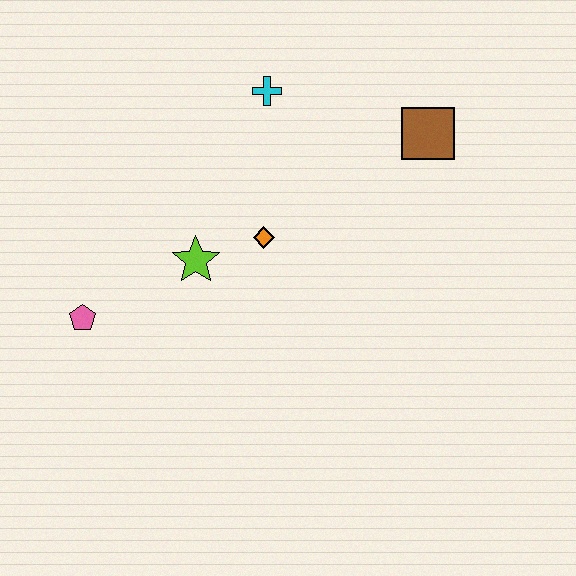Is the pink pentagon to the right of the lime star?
No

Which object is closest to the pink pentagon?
The lime star is closest to the pink pentagon.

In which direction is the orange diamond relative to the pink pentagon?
The orange diamond is to the right of the pink pentagon.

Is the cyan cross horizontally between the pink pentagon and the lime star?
No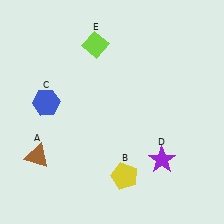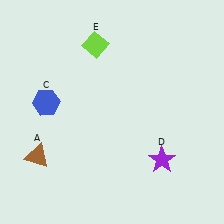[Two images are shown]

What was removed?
The yellow pentagon (B) was removed in Image 2.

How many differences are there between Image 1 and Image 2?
There is 1 difference between the two images.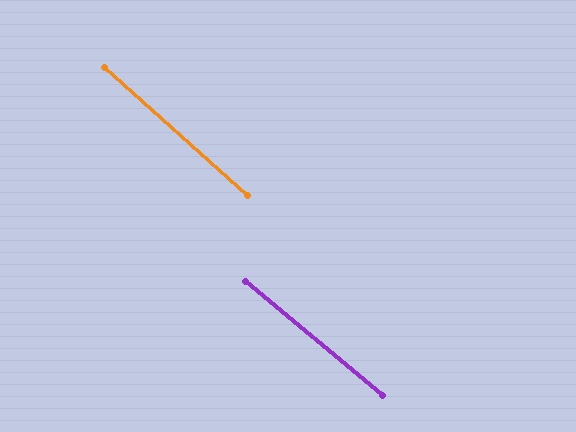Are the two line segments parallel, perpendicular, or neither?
Parallel — their directions differ by only 1.9°.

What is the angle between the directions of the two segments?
Approximately 2 degrees.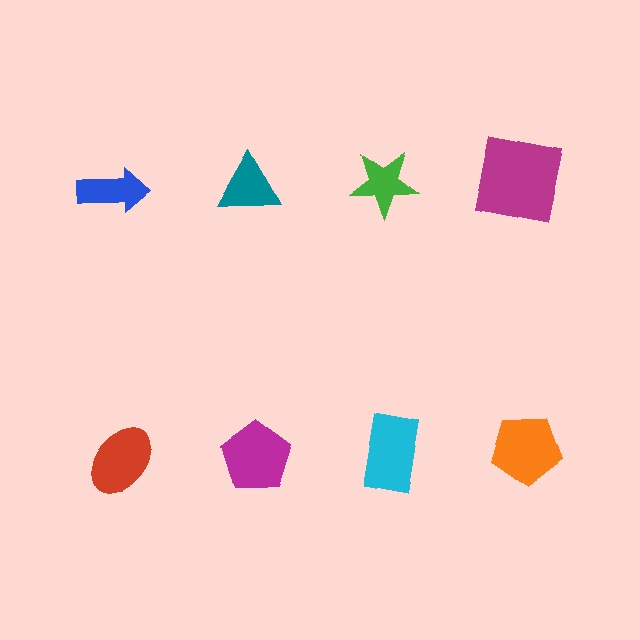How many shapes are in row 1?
4 shapes.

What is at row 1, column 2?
A teal triangle.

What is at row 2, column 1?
A red ellipse.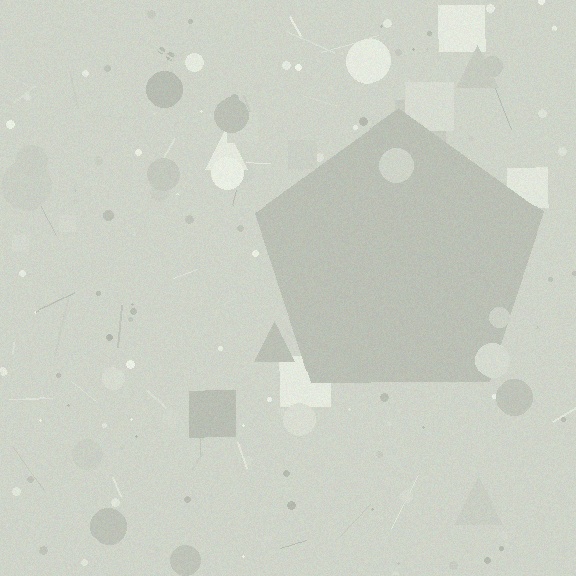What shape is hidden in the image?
A pentagon is hidden in the image.